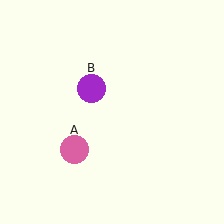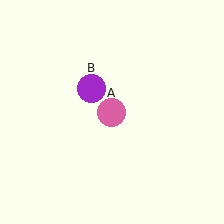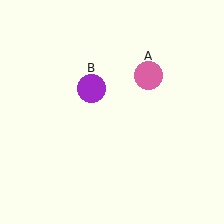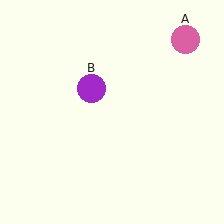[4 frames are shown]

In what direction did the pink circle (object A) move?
The pink circle (object A) moved up and to the right.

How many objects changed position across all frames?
1 object changed position: pink circle (object A).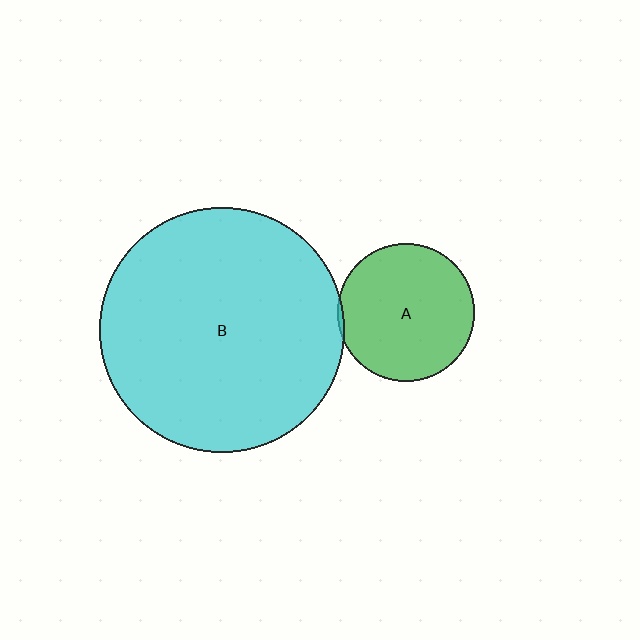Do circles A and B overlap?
Yes.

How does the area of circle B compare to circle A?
Approximately 3.2 times.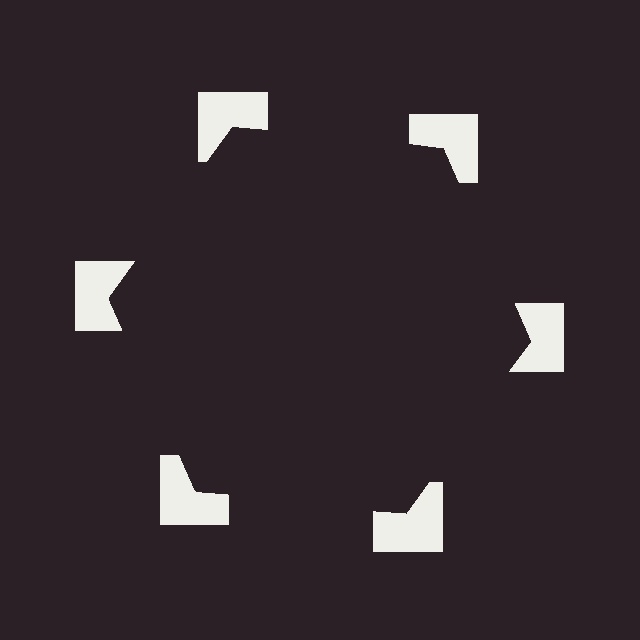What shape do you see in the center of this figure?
An illusory hexagon — its edges are inferred from the aligned wedge cuts in the notched squares, not physically drawn.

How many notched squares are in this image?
There are 6 — one at each vertex of the illusory hexagon.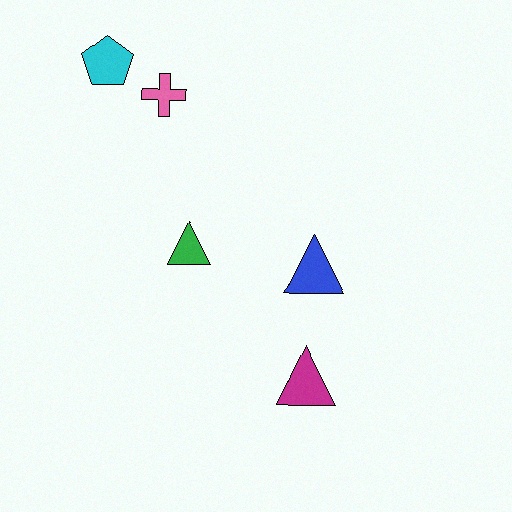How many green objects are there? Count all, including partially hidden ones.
There is 1 green object.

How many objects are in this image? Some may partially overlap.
There are 5 objects.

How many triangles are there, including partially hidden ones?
There are 3 triangles.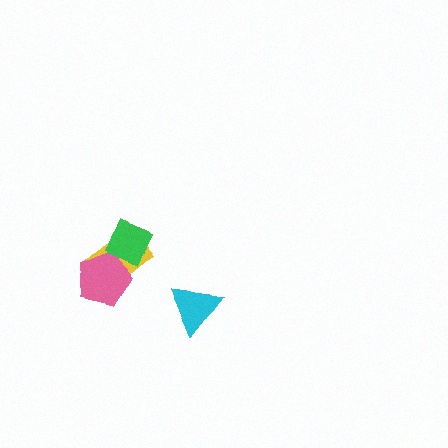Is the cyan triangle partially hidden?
No, no other shape covers it.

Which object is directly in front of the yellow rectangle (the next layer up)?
The pink pentagon is directly in front of the yellow rectangle.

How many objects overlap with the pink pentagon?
2 objects overlap with the pink pentagon.